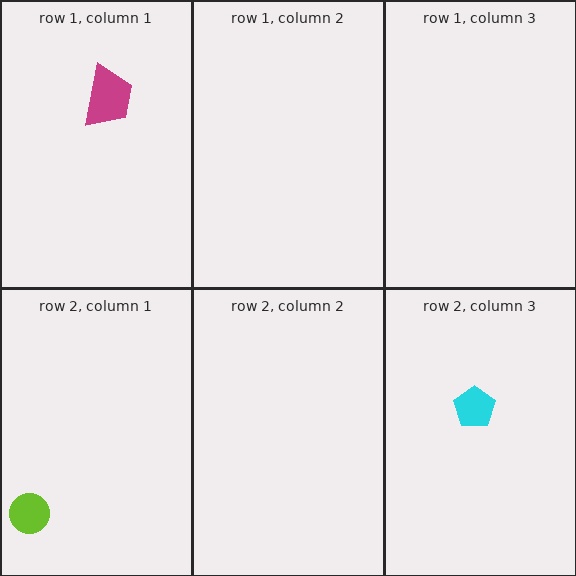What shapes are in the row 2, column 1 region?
The lime circle.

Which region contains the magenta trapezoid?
The row 1, column 1 region.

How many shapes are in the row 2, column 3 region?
1.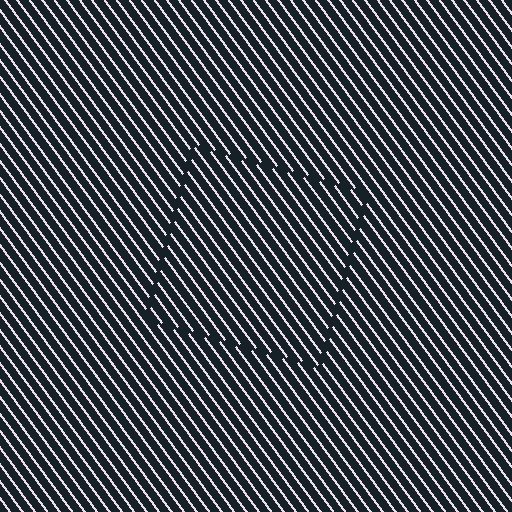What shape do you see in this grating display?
An illusory square. The interior of the shape contains the same grating, shifted by half a period — the contour is defined by the phase discontinuity where line-ends from the inner and outer gratings abut.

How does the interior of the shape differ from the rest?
The interior of the shape contains the same grating, shifted by half a period — the contour is defined by the phase discontinuity where line-ends from the inner and outer gratings abut.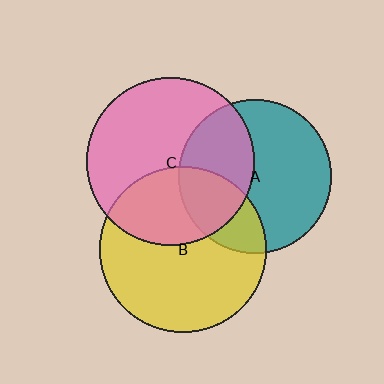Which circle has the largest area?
Circle C (pink).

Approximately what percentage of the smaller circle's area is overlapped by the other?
Approximately 25%.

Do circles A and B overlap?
Yes.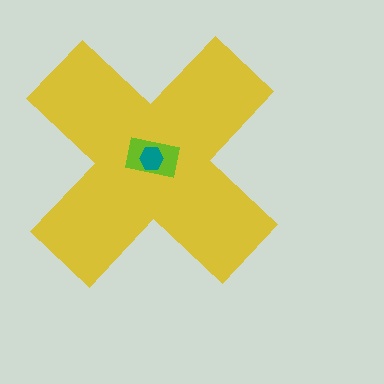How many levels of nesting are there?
3.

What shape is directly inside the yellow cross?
The lime rectangle.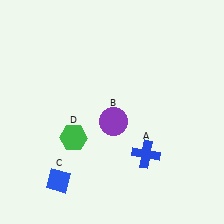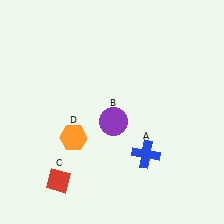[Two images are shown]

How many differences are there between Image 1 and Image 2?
There are 2 differences between the two images.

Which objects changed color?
C changed from blue to red. D changed from green to orange.